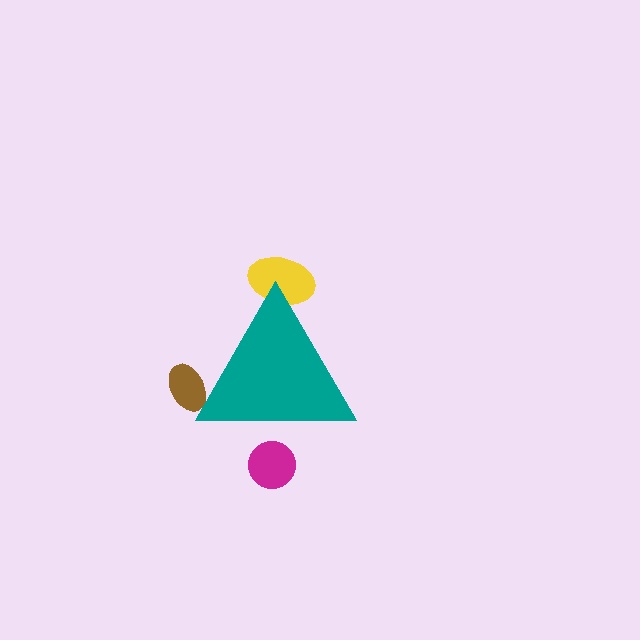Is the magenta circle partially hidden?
Yes, the magenta circle is partially hidden behind the teal triangle.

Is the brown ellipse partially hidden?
Yes, the brown ellipse is partially hidden behind the teal triangle.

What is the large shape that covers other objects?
A teal triangle.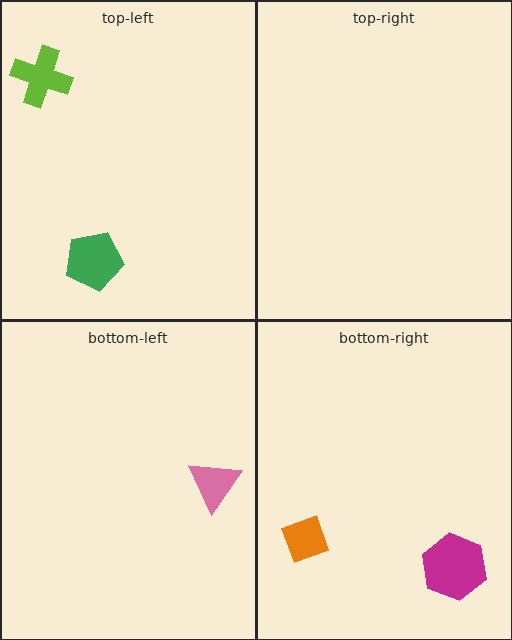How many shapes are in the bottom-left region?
1.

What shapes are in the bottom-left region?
The pink triangle.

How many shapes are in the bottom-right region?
2.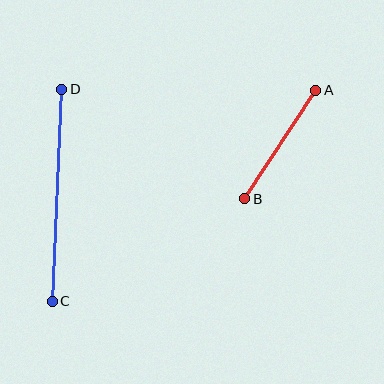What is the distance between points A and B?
The distance is approximately 130 pixels.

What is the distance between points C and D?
The distance is approximately 212 pixels.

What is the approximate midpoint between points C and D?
The midpoint is at approximately (57, 195) pixels.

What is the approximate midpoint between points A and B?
The midpoint is at approximately (280, 144) pixels.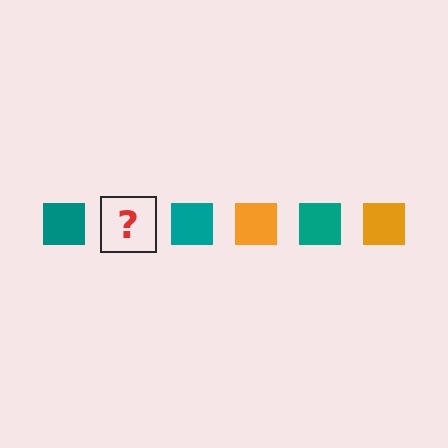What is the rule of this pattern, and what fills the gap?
The rule is that the pattern cycles through teal, orange squares. The gap should be filled with an orange square.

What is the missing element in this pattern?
The missing element is an orange square.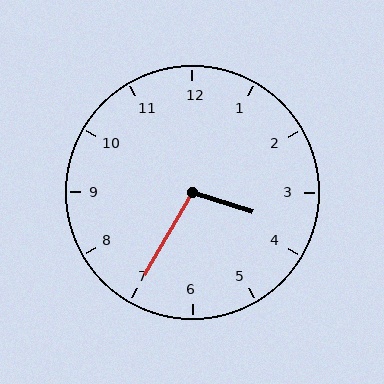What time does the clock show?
3:35.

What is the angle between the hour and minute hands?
Approximately 102 degrees.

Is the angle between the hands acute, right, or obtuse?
It is obtuse.